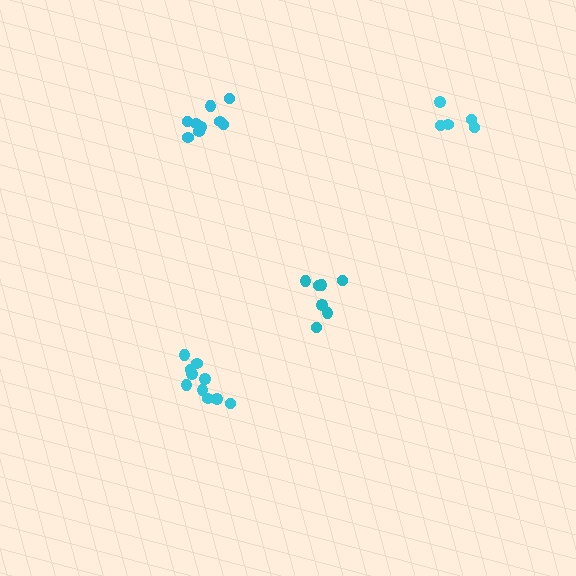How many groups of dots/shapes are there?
There are 4 groups.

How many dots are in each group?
Group 1: 9 dots, Group 2: 10 dots, Group 3: 7 dots, Group 4: 5 dots (31 total).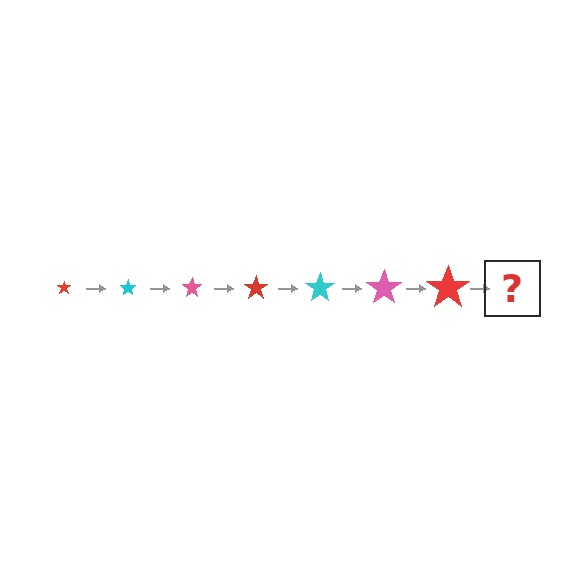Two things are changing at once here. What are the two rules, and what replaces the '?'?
The two rules are that the star grows larger each step and the color cycles through red, cyan, and pink. The '?' should be a cyan star, larger than the previous one.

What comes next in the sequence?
The next element should be a cyan star, larger than the previous one.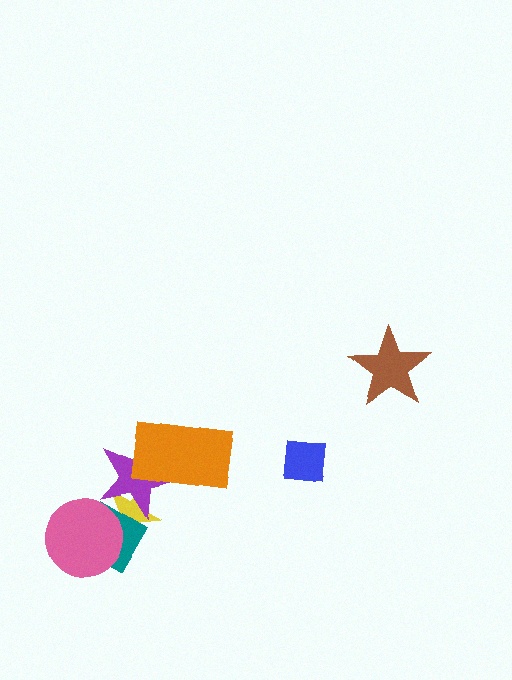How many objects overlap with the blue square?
0 objects overlap with the blue square.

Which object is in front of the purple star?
The orange rectangle is in front of the purple star.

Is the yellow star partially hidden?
Yes, it is partially covered by another shape.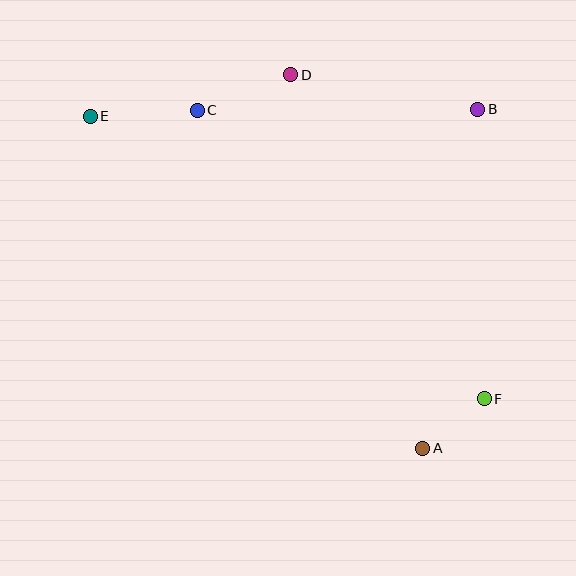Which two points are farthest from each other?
Points E and F are farthest from each other.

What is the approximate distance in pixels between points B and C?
The distance between B and C is approximately 281 pixels.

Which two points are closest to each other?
Points A and F are closest to each other.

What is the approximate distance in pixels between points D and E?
The distance between D and E is approximately 205 pixels.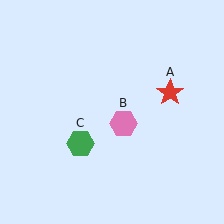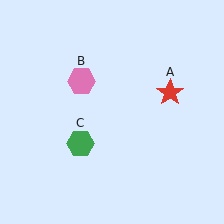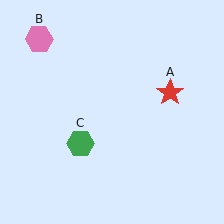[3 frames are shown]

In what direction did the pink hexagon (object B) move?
The pink hexagon (object B) moved up and to the left.